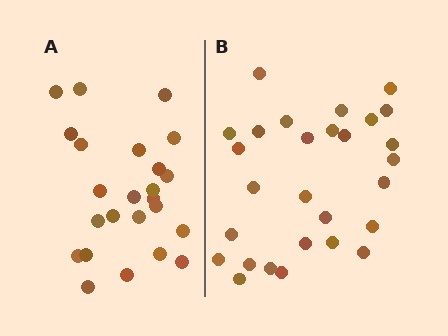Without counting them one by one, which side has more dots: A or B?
Region B (the right region) has more dots.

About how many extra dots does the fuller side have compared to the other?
Region B has about 4 more dots than region A.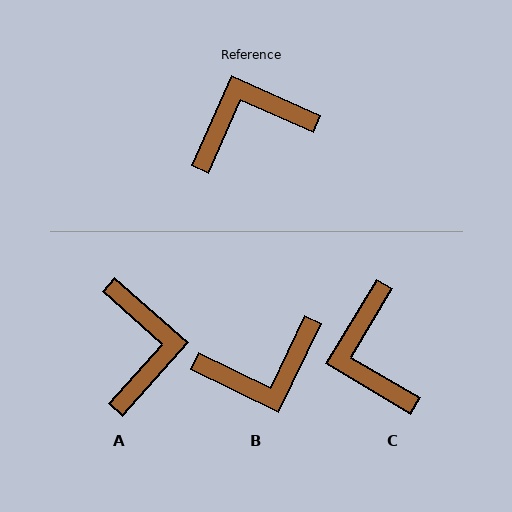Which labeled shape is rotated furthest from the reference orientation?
B, about 178 degrees away.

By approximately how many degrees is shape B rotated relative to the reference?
Approximately 178 degrees counter-clockwise.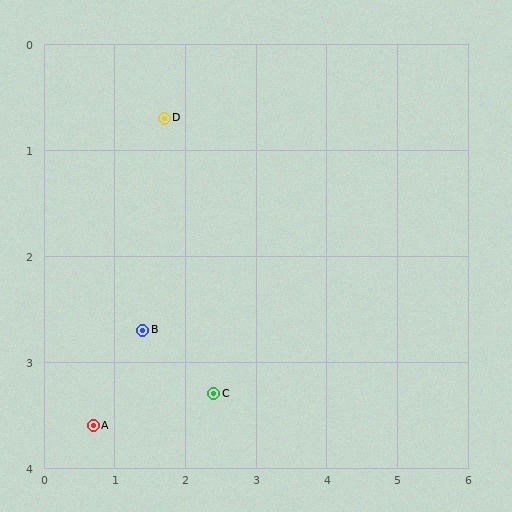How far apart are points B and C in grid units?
Points B and C are about 1.2 grid units apart.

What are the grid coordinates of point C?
Point C is at approximately (2.4, 3.3).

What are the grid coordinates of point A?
Point A is at approximately (0.7, 3.6).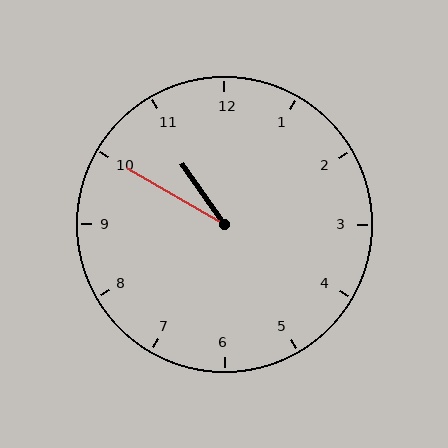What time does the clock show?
10:50.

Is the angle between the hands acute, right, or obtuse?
It is acute.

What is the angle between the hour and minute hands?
Approximately 25 degrees.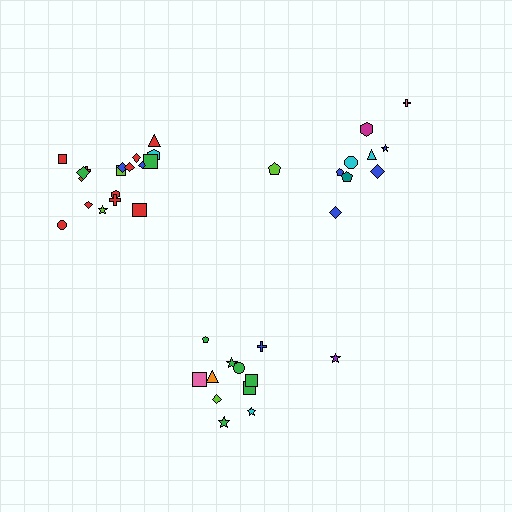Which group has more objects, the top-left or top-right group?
The top-left group.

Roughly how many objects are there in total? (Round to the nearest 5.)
Roughly 40 objects in total.